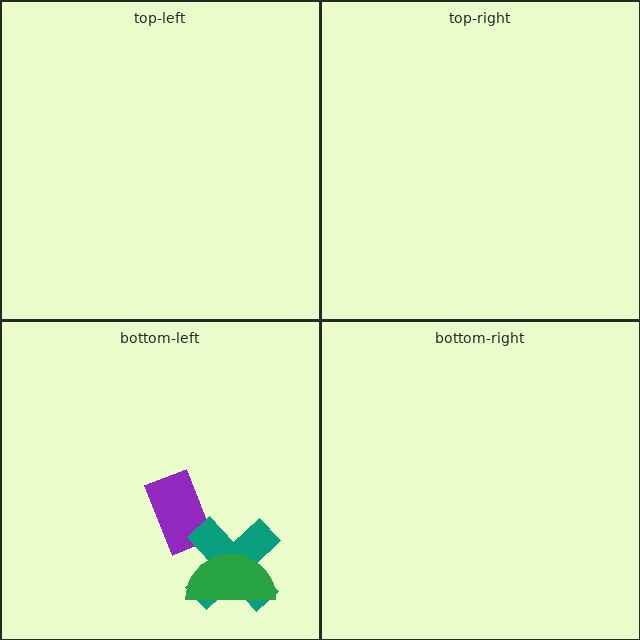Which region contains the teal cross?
The bottom-left region.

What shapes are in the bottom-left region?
The purple rectangle, the teal cross, the green semicircle.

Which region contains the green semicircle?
The bottom-left region.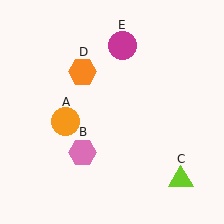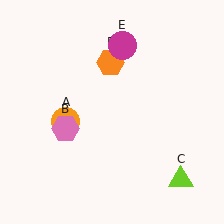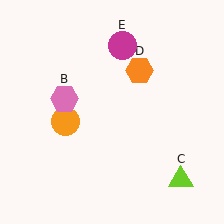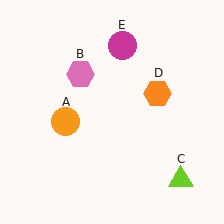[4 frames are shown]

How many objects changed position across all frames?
2 objects changed position: pink hexagon (object B), orange hexagon (object D).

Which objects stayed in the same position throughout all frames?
Orange circle (object A) and lime triangle (object C) and magenta circle (object E) remained stationary.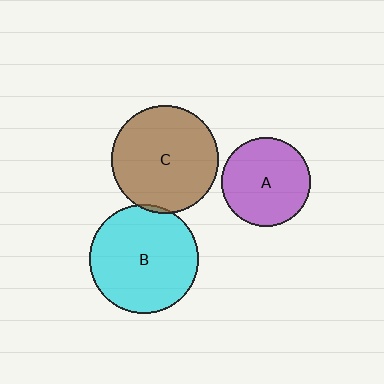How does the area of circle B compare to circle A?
Approximately 1.5 times.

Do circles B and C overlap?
Yes.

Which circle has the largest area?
Circle B (cyan).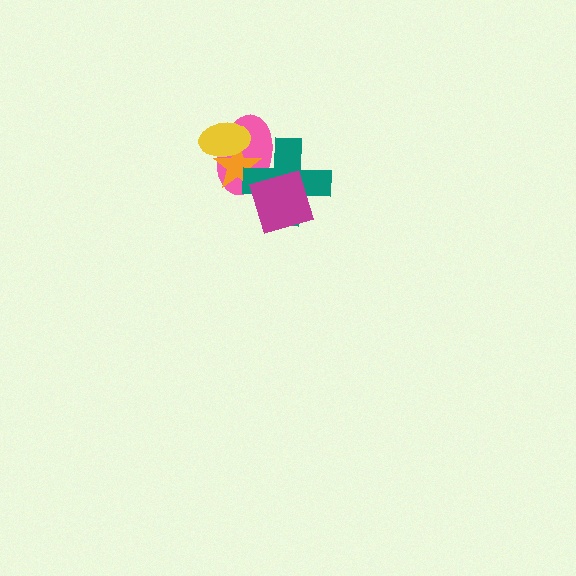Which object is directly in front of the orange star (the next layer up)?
The yellow ellipse is directly in front of the orange star.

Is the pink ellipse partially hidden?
Yes, it is partially covered by another shape.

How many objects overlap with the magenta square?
1 object overlaps with the magenta square.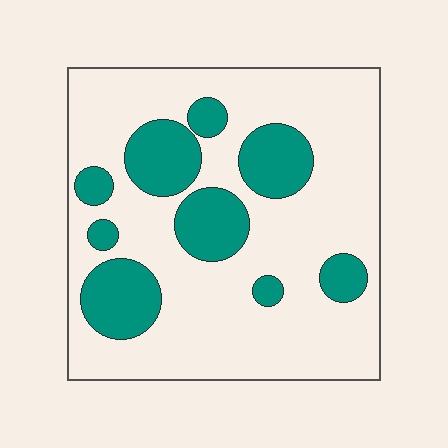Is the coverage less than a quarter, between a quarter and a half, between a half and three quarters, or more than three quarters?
Between a quarter and a half.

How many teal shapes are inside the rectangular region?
9.